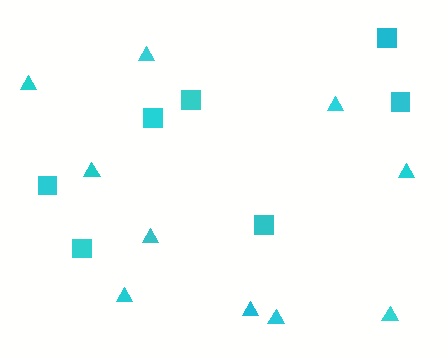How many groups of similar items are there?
There are 2 groups: one group of squares (7) and one group of triangles (10).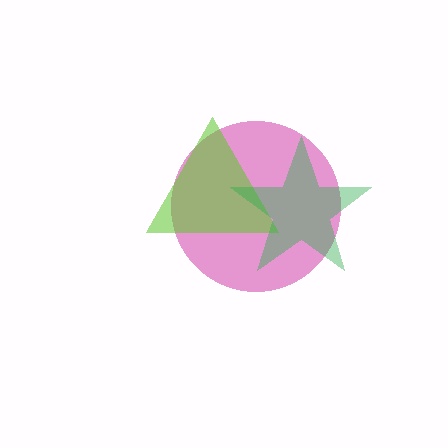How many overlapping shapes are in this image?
There are 3 overlapping shapes in the image.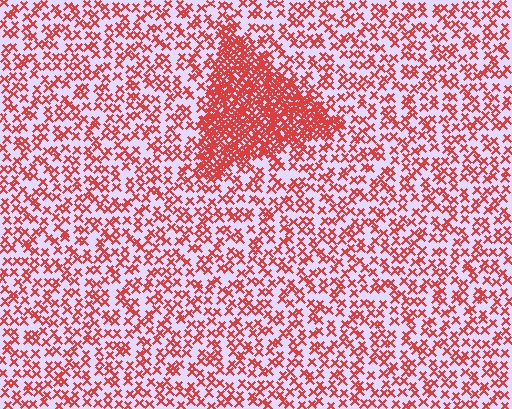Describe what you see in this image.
The image contains small red elements arranged at two different densities. A triangle-shaped region is visible where the elements are more densely packed than the surrounding area.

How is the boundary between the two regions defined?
The boundary is defined by a change in element density (approximately 2.8x ratio). All elements are the same color, size, and shape.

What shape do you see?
I see a triangle.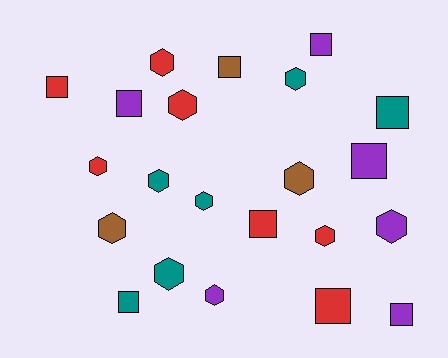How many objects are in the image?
There are 22 objects.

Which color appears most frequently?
Red, with 7 objects.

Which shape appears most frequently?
Hexagon, with 12 objects.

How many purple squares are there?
There are 4 purple squares.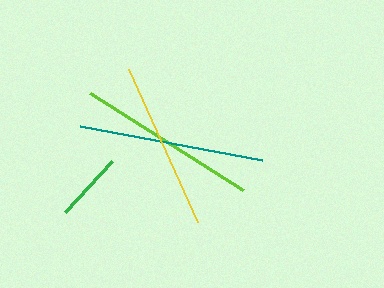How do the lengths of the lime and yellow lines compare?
The lime and yellow lines are approximately the same length.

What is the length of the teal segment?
The teal segment is approximately 185 pixels long.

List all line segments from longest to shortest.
From longest to shortest: teal, lime, yellow, green.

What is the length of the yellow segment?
The yellow segment is approximately 168 pixels long.